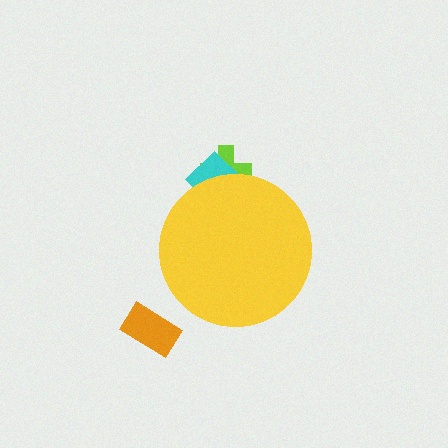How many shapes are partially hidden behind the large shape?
2 shapes are partially hidden.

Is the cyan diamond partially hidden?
Yes, the cyan diamond is partially hidden behind the yellow circle.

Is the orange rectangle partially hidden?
No, the orange rectangle is fully visible.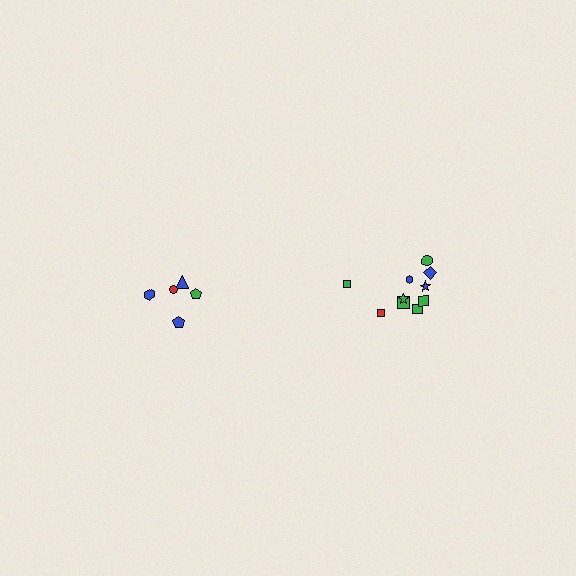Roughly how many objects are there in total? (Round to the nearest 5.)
Roughly 15 objects in total.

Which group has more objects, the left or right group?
The right group.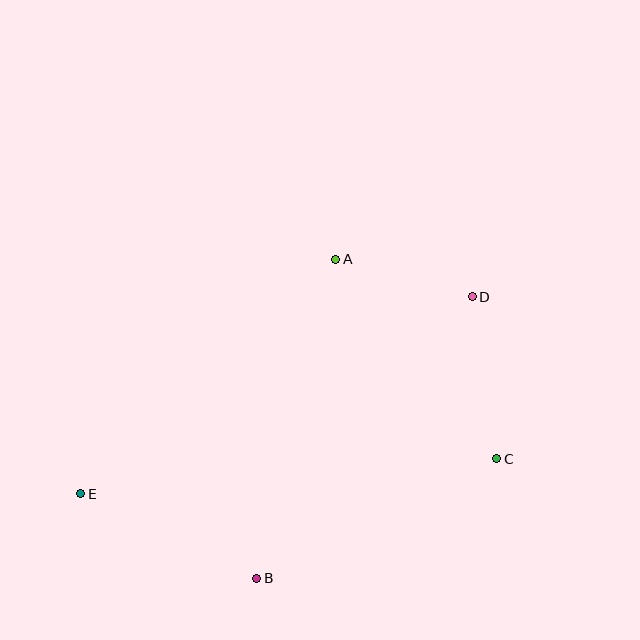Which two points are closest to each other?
Points A and D are closest to each other.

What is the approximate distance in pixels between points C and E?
The distance between C and E is approximately 417 pixels.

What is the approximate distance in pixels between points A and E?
The distance between A and E is approximately 346 pixels.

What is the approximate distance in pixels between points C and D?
The distance between C and D is approximately 164 pixels.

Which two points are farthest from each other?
Points D and E are farthest from each other.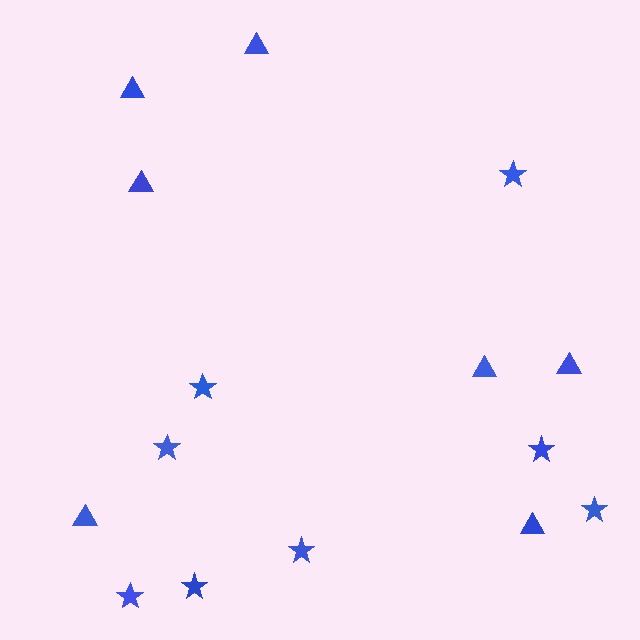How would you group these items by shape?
There are 2 groups: one group of stars (8) and one group of triangles (7).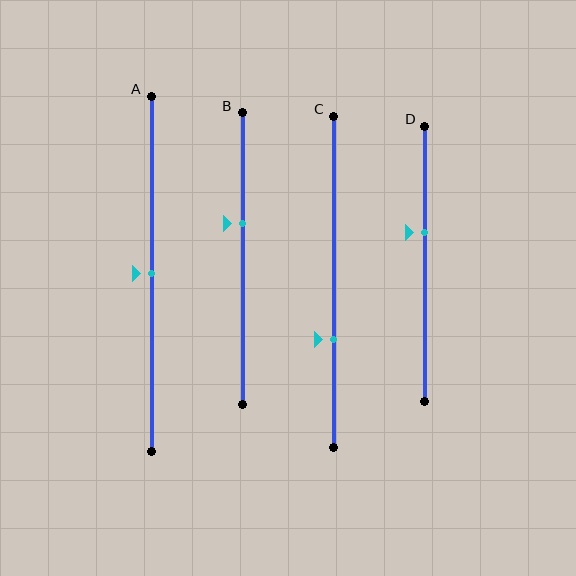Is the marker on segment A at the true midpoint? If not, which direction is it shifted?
Yes, the marker on segment A is at the true midpoint.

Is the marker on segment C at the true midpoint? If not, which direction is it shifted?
No, the marker on segment C is shifted downward by about 17% of the segment length.